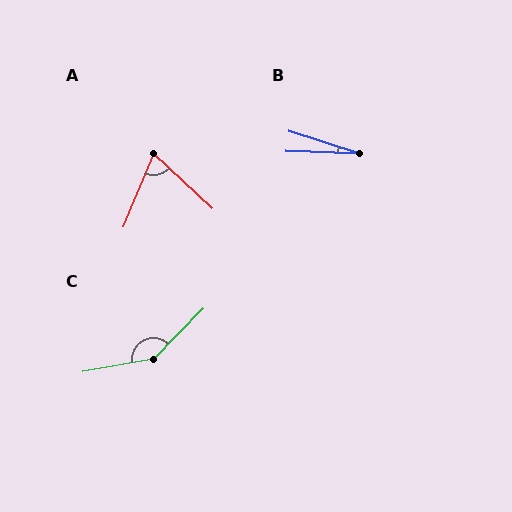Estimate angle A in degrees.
Approximately 70 degrees.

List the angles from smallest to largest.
B (16°), A (70°), C (144°).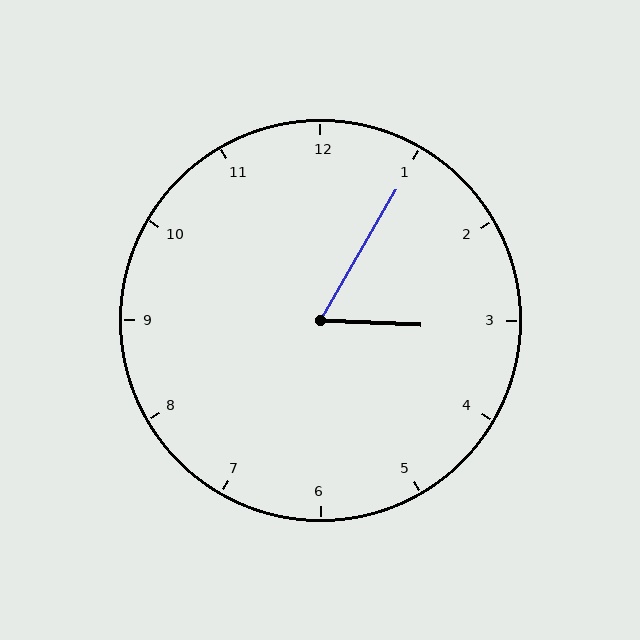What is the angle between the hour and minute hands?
Approximately 62 degrees.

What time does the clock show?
3:05.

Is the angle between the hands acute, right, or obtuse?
It is acute.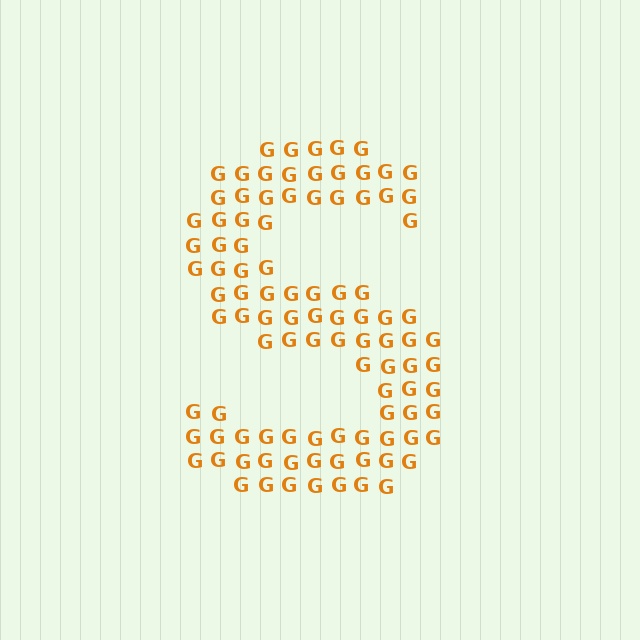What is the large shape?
The large shape is the letter S.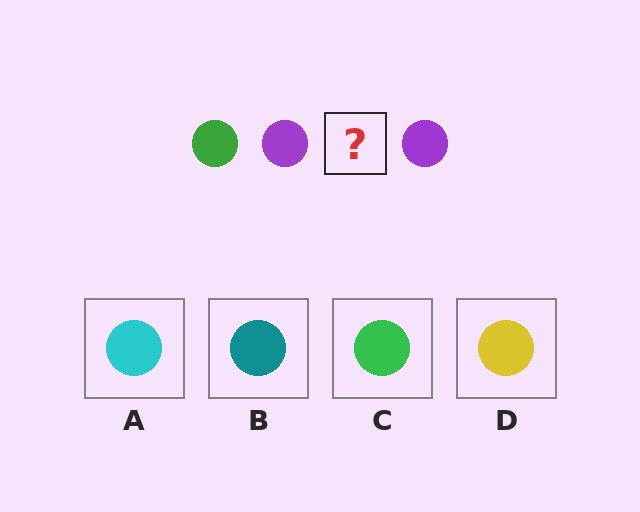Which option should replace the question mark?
Option C.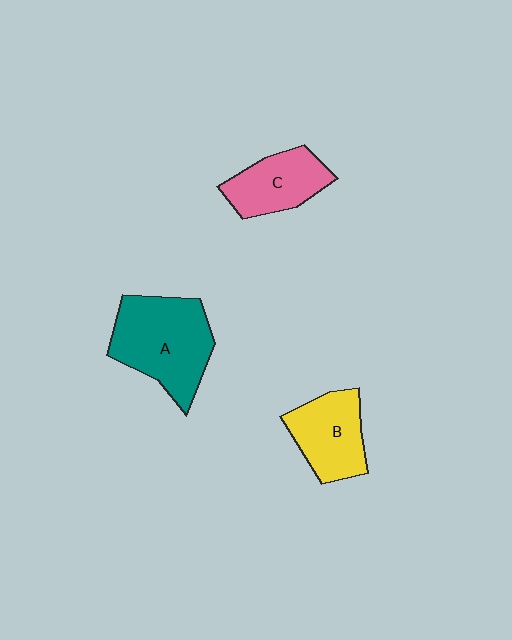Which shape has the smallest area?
Shape C (pink).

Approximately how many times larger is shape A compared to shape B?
Approximately 1.5 times.